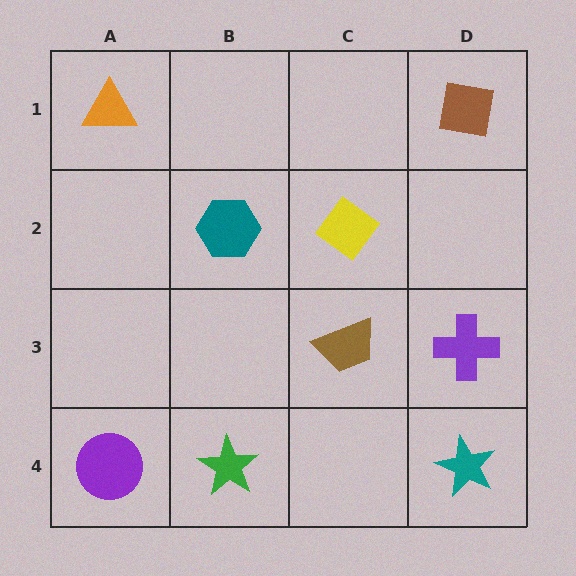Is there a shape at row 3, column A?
No, that cell is empty.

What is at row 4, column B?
A green star.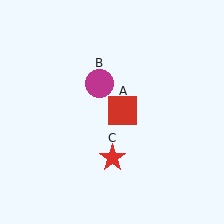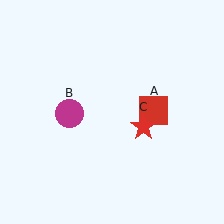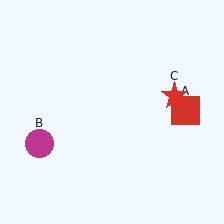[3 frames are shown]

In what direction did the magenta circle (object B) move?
The magenta circle (object B) moved down and to the left.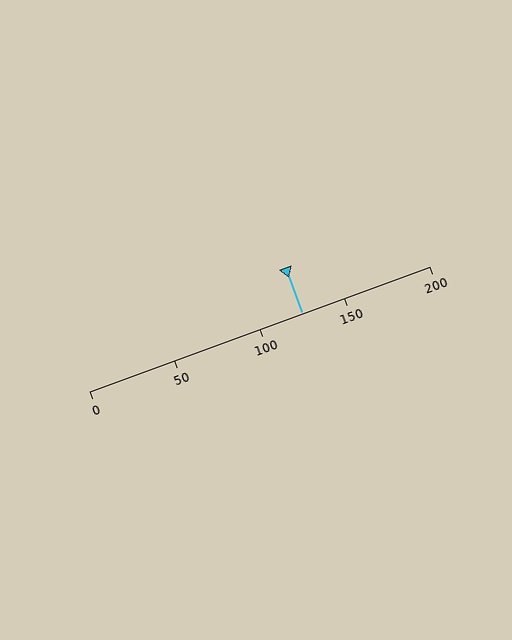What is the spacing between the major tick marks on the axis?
The major ticks are spaced 50 apart.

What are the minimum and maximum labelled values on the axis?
The axis runs from 0 to 200.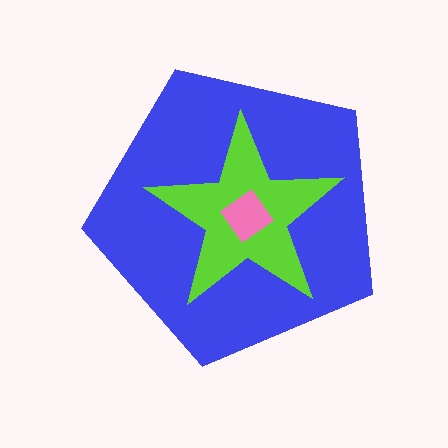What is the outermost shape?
The blue pentagon.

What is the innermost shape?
The pink diamond.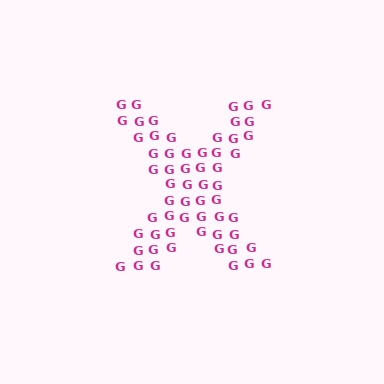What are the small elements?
The small elements are letter G's.